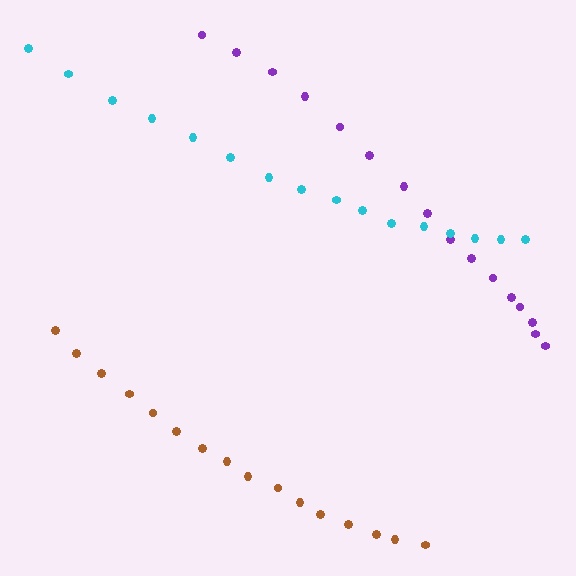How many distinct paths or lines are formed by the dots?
There are 3 distinct paths.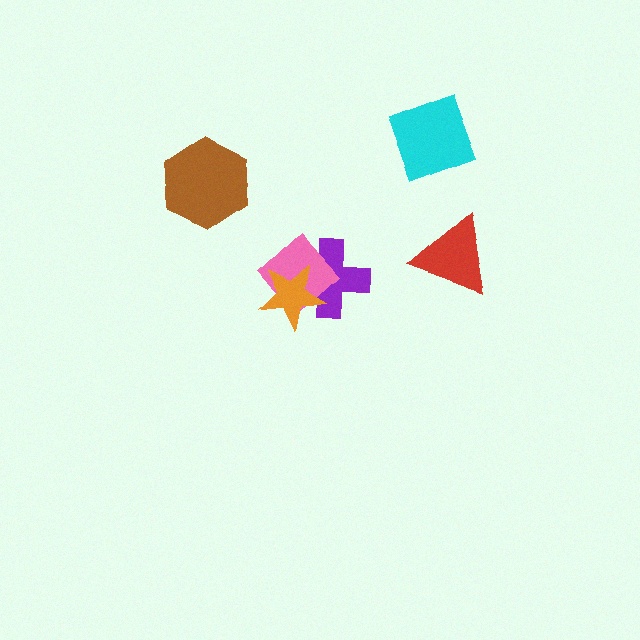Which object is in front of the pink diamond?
The orange star is in front of the pink diamond.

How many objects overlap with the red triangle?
0 objects overlap with the red triangle.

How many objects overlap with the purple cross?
2 objects overlap with the purple cross.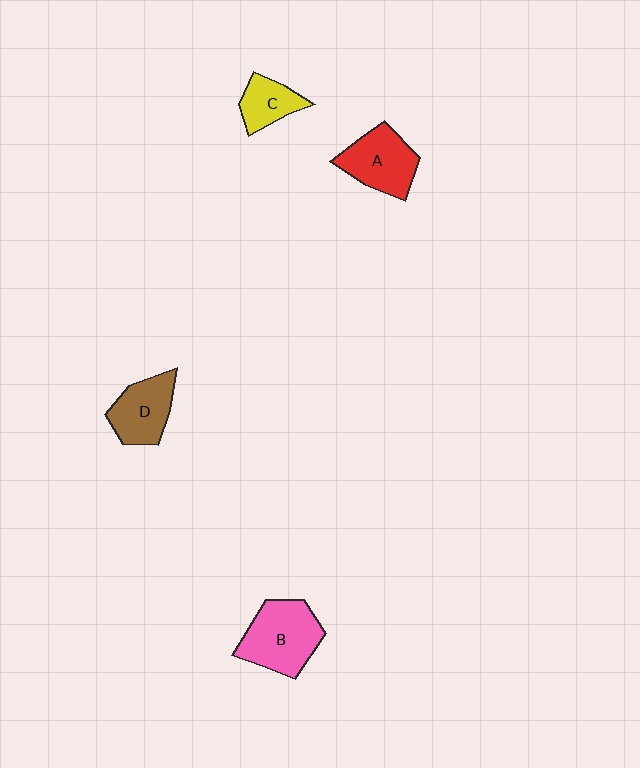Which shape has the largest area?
Shape B (pink).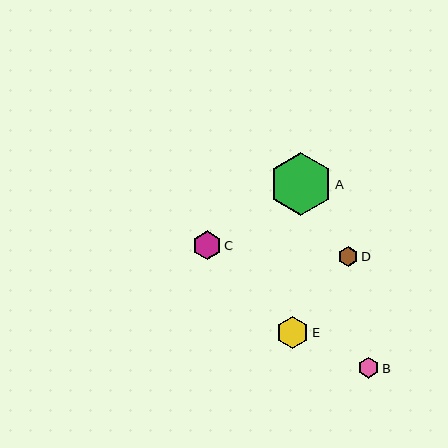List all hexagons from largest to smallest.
From largest to smallest: A, E, C, B, D.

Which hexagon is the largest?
Hexagon A is the largest with a size of approximately 63 pixels.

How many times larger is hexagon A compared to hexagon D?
Hexagon A is approximately 3.1 times the size of hexagon D.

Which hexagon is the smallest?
Hexagon D is the smallest with a size of approximately 21 pixels.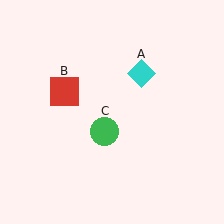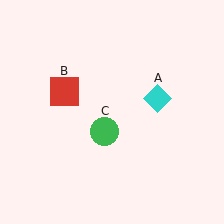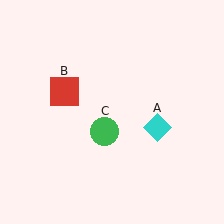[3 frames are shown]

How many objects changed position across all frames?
1 object changed position: cyan diamond (object A).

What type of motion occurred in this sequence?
The cyan diamond (object A) rotated clockwise around the center of the scene.